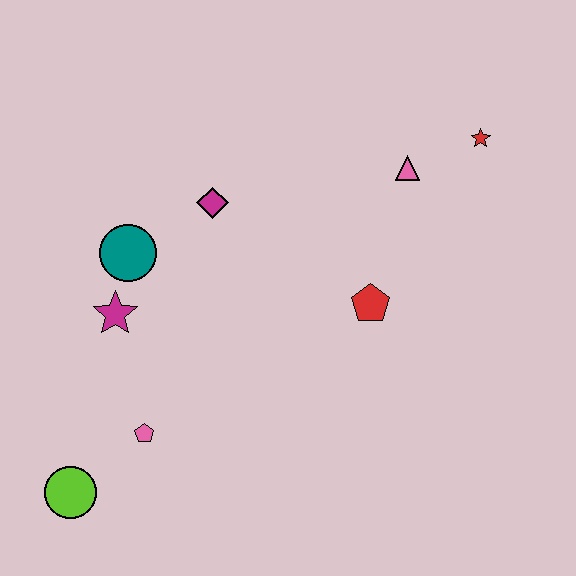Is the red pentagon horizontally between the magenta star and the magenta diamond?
No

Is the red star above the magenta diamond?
Yes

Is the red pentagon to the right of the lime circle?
Yes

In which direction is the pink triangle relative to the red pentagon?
The pink triangle is above the red pentagon.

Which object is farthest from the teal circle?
The red star is farthest from the teal circle.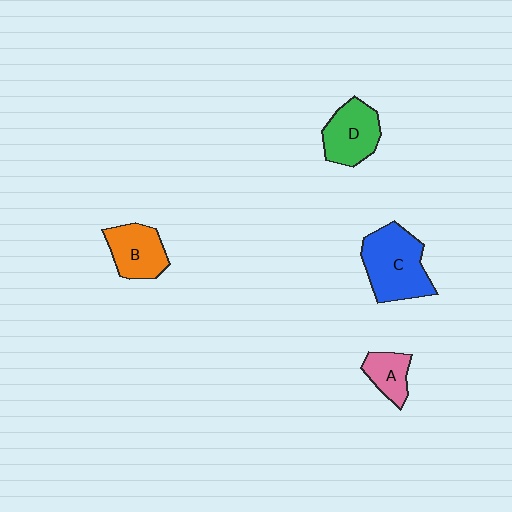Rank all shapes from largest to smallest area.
From largest to smallest: C (blue), D (green), B (orange), A (pink).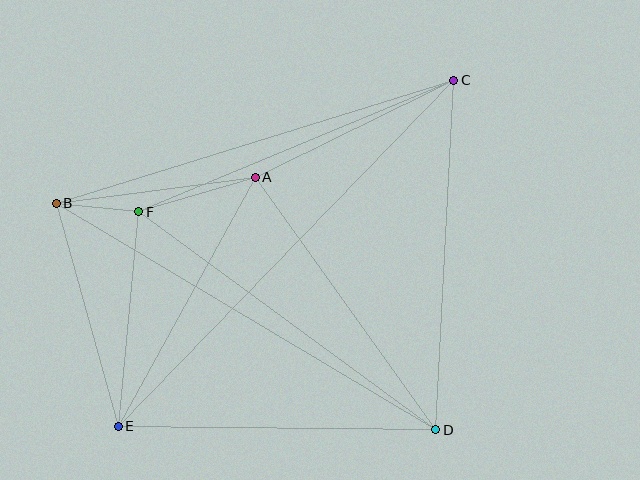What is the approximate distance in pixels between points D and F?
The distance between D and F is approximately 369 pixels.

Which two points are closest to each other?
Points B and F are closest to each other.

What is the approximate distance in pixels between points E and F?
The distance between E and F is approximately 216 pixels.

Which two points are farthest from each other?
Points C and E are farthest from each other.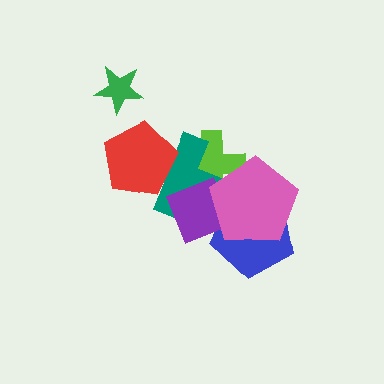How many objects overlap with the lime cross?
3 objects overlap with the lime cross.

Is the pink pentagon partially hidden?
No, no other shape covers it.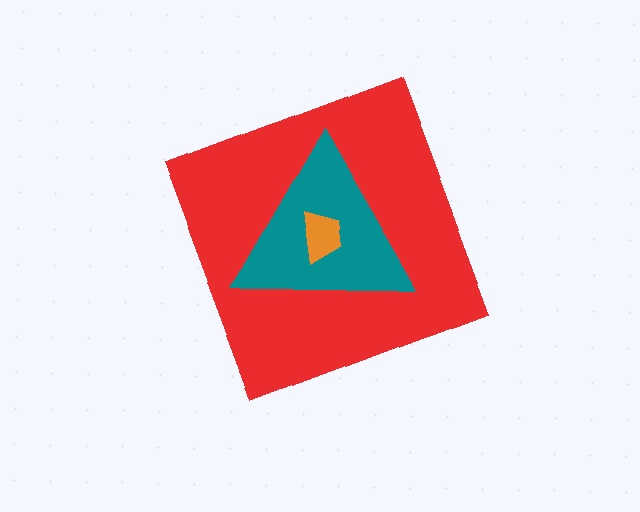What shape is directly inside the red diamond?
The teal triangle.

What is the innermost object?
The orange trapezoid.